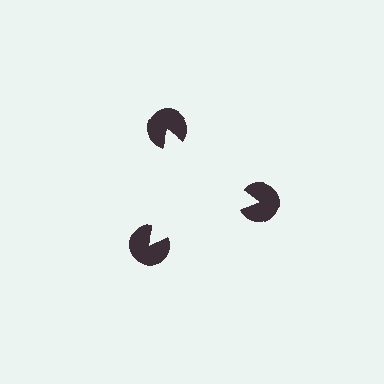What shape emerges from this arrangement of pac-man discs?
An illusory triangle — its edges are inferred from the aligned wedge cuts in the pac-man discs, not physically drawn.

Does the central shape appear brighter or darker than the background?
It typically appears slightly brighter than the background, even though no actual brightness change is drawn.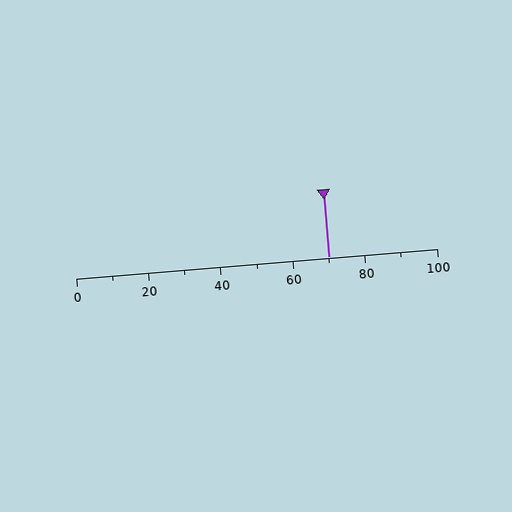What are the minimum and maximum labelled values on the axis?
The axis runs from 0 to 100.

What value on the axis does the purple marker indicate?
The marker indicates approximately 70.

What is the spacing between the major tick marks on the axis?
The major ticks are spaced 20 apart.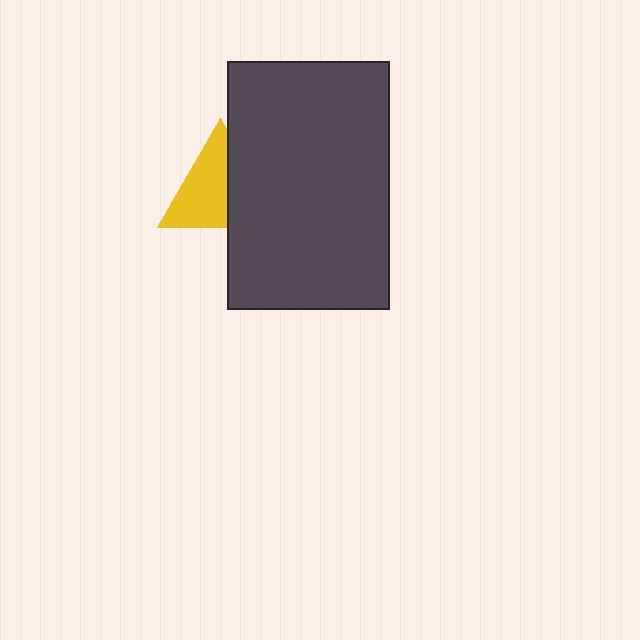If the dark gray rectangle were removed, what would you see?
You would see the complete yellow triangle.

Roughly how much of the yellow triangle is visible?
About half of it is visible (roughly 60%).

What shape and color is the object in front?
The object in front is a dark gray rectangle.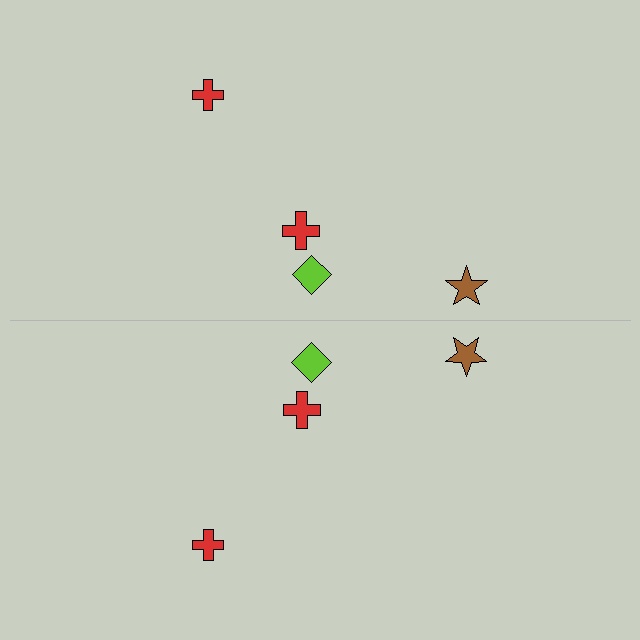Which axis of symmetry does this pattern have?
The pattern has a horizontal axis of symmetry running through the center of the image.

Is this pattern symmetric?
Yes, this pattern has bilateral (reflection) symmetry.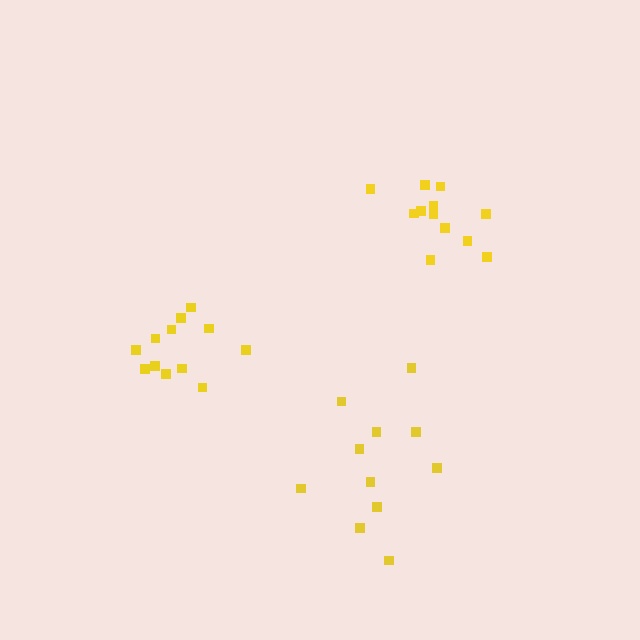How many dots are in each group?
Group 1: 12 dots, Group 2: 12 dots, Group 3: 11 dots (35 total).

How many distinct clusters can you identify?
There are 3 distinct clusters.